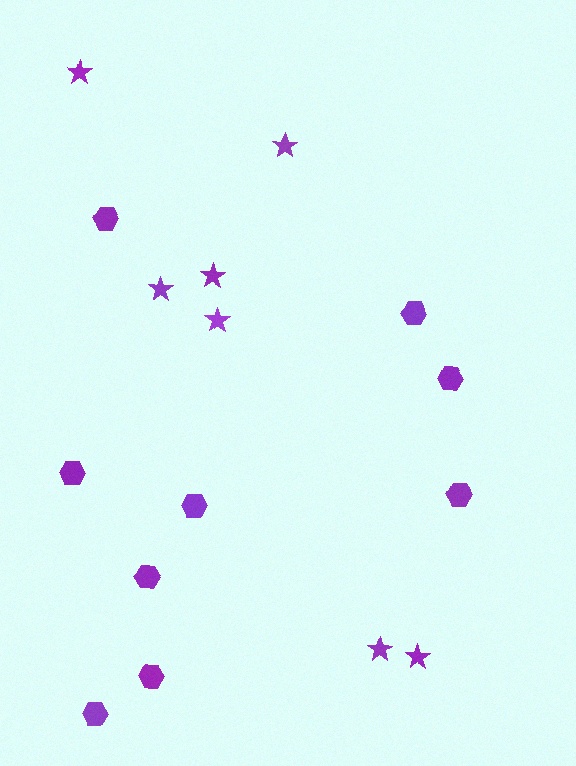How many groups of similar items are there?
There are 2 groups: one group of stars (7) and one group of hexagons (9).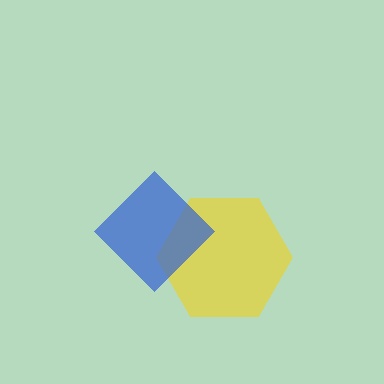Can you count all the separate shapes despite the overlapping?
Yes, there are 2 separate shapes.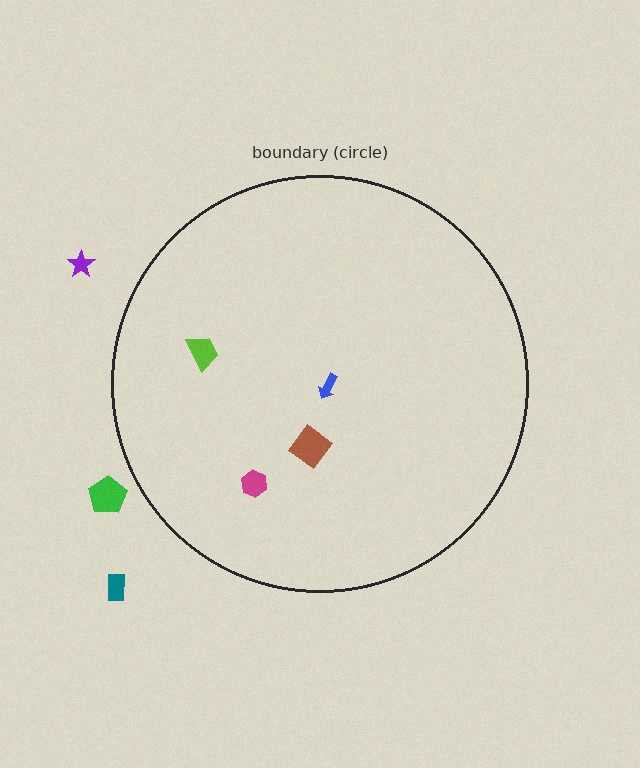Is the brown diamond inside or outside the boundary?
Inside.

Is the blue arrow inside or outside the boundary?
Inside.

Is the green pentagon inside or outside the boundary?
Outside.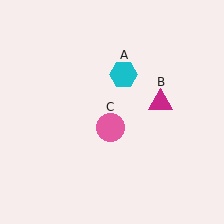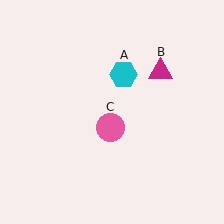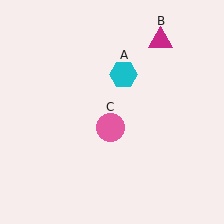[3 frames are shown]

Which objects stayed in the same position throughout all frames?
Cyan hexagon (object A) and pink circle (object C) remained stationary.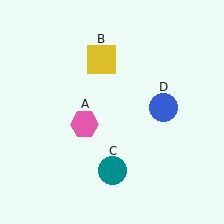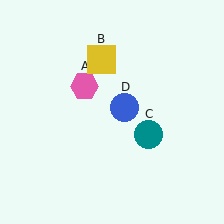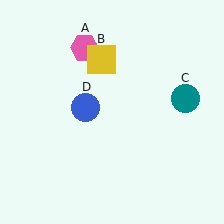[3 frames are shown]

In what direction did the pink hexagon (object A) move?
The pink hexagon (object A) moved up.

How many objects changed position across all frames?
3 objects changed position: pink hexagon (object A), teal circle (object C), blue circle (object D).